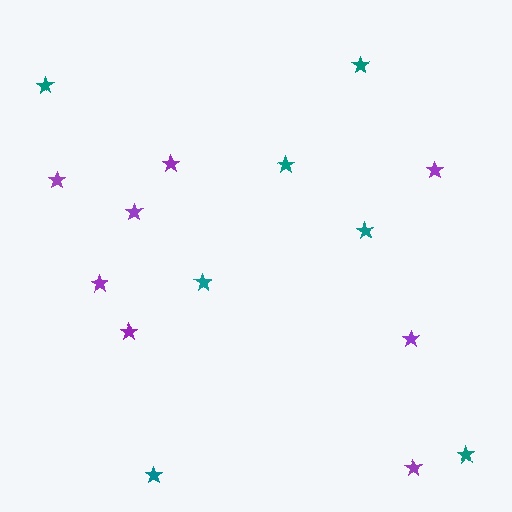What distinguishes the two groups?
There are 2 groups: one group of teal stars (7) and one group of purple stars (8).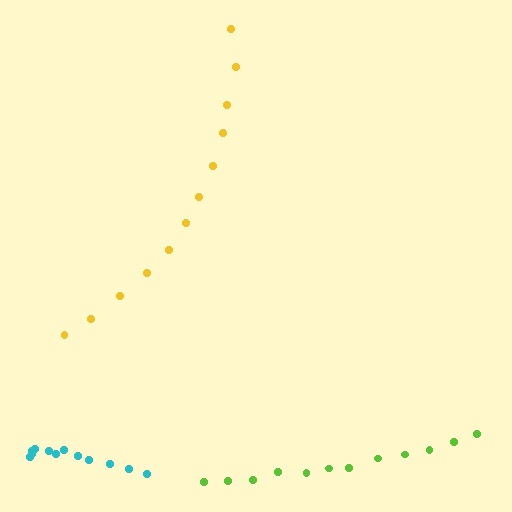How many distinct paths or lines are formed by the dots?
There are 3 distinct paths.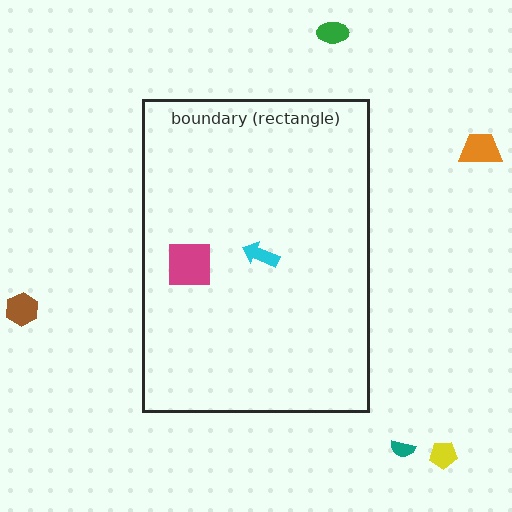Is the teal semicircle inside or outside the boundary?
Outside.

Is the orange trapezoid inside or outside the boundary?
Outside.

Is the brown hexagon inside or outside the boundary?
Outside.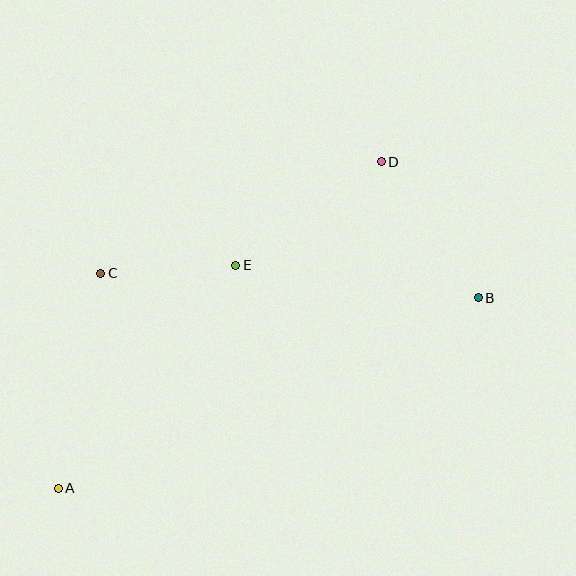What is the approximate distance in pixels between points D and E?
The distance between D and E is approximately 179 pixels.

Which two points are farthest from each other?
Points A and B are farthest from each other.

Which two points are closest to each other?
Points C and E are closest to each other.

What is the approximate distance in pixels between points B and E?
The distance between B and E is approximately 245 pixels.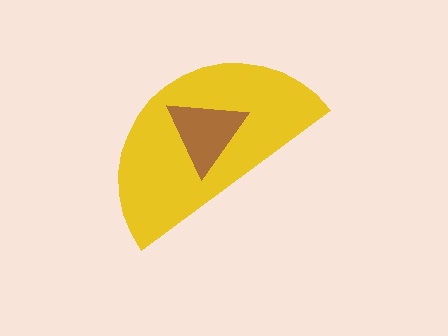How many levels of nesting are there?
2.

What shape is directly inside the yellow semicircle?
The brown triangle.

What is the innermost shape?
The brown triangle.